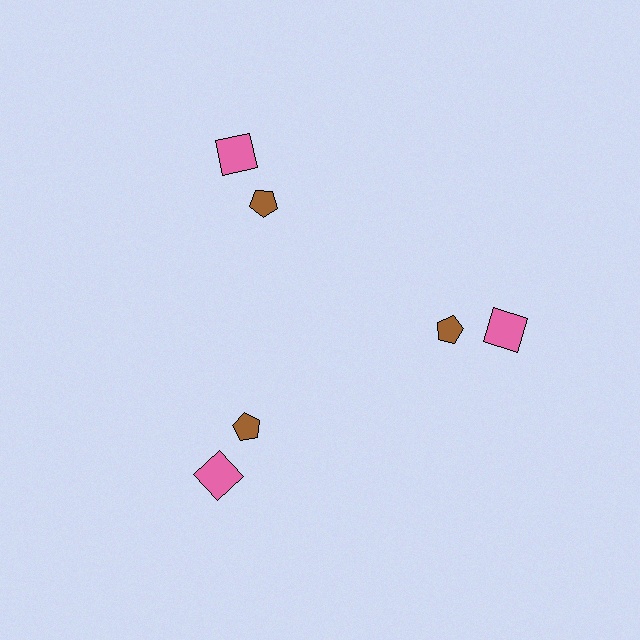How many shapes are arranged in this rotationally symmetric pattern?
There are 6 shapes, arranged in 3 groups of 2.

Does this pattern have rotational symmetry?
Yes, this pattern has 3-fold rotational symmetry. It looks the same after rotating 120 degrees around the center.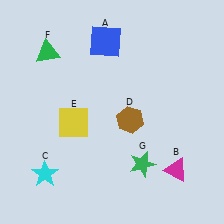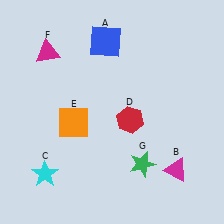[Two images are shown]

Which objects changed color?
D changed from brown to red. E changed from yellow to orange. F changed from green to magenta.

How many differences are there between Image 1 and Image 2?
There are 3 differences between the two images.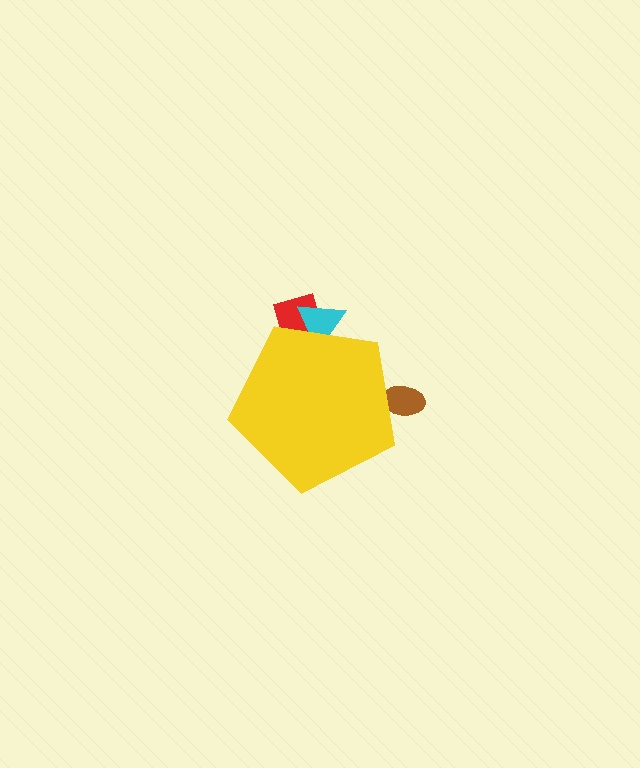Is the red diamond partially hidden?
Yes, the red diamond is partially hidden behind the yellow pentagon.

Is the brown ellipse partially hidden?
Yes, the brown ellipse is partially hidden behind the yellow pentagon.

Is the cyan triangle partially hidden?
Yes, the cyan triangle is partially hidden behind the yellow pentagon.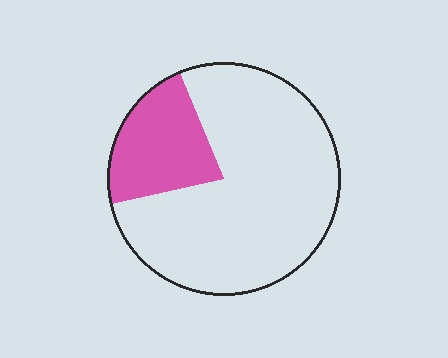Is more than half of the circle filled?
No.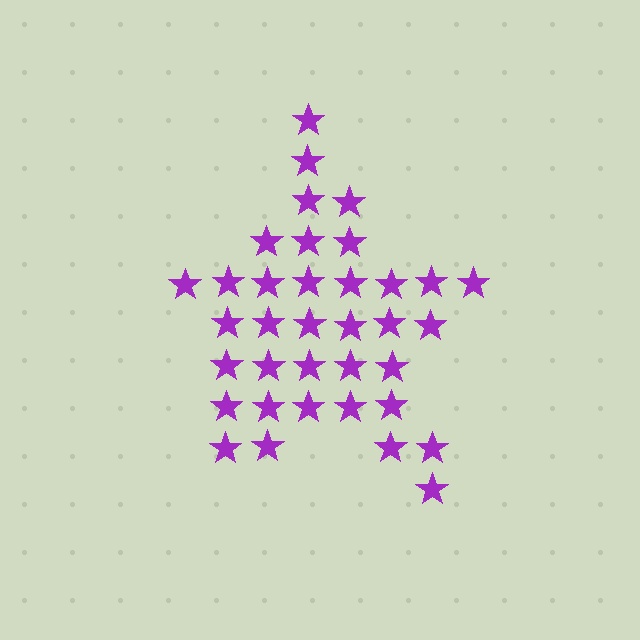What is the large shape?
The large shape is a star.